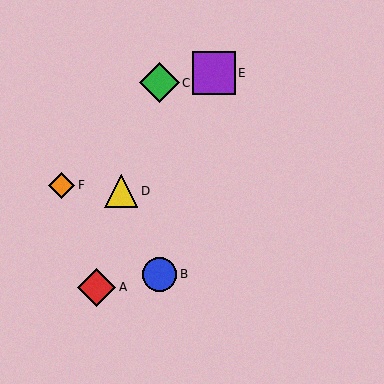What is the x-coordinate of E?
Object E is at x≈214.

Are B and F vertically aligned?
No, B is at x≈160 and F is at x≈61.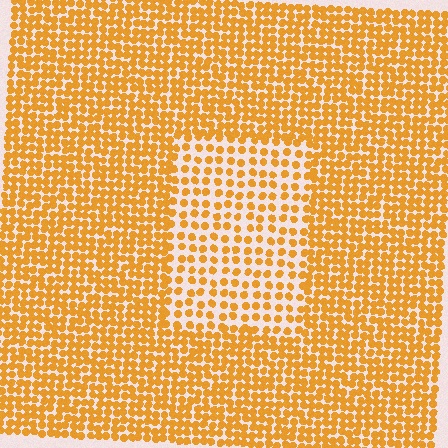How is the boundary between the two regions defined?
The boundary is defined by a change in element density (approximately 1.9x ratio). All elements are the same color, size, and shape.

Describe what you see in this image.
The image contains small orange elements arranged at two different densities. A rectangle-shaped region is visible where the elements are less densely packed than the surrounding area.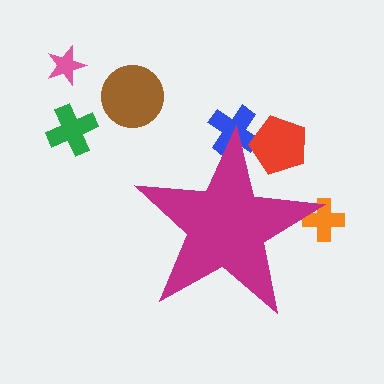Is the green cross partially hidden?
No, the green cross is fully visible.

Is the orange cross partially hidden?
Yes, the orange cross is partially hidden behind the magenta star.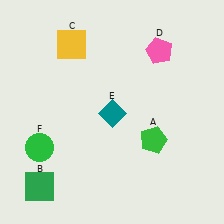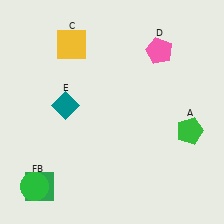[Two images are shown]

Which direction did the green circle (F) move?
The green circle (F) moved down.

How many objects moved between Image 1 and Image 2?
3 objects moved between the two images.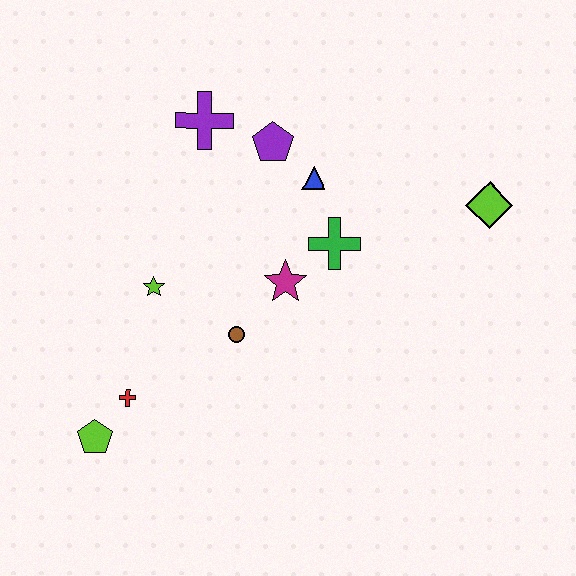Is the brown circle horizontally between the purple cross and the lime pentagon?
No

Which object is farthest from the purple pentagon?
The lime pentagon is farthest from the purple pentagon.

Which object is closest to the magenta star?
The green cross is closest to the magenta star.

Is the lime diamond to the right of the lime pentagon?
Yes